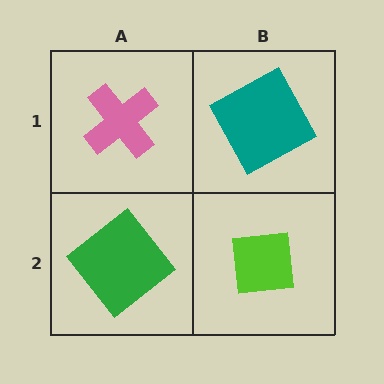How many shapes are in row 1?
2 shapes.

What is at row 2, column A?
A green diamond.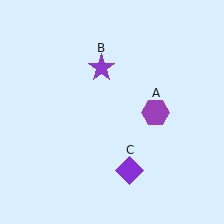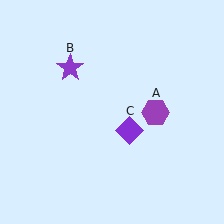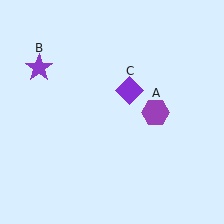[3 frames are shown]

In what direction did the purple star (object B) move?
The purple star (object B) moved left.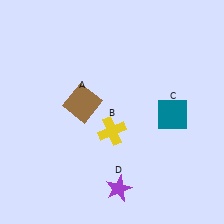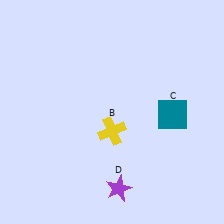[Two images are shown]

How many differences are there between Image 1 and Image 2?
There is 1 difference between the two images.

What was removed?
The brown square (A) was removed in Image 2.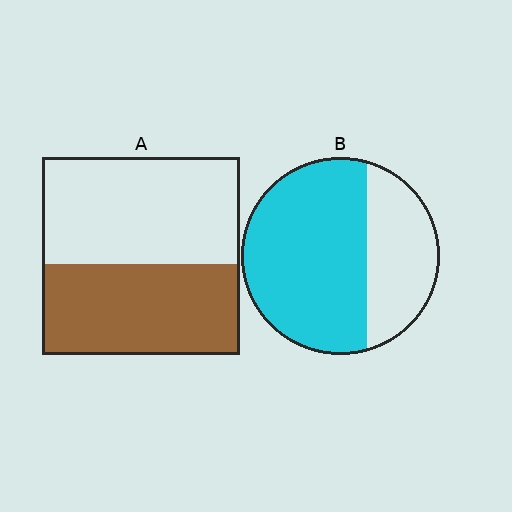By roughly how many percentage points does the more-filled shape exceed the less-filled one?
By roughly 20 percentage points (B over A).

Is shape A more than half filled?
No.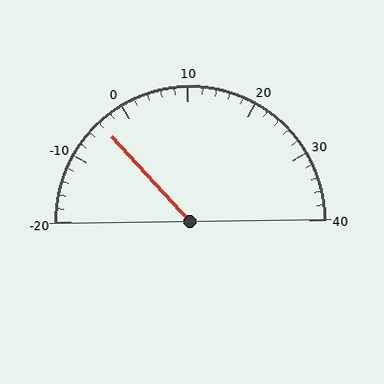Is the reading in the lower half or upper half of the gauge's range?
The reading is in the lower half of the range (-20 to 40).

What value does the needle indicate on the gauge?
The needle indicates approximately -4.